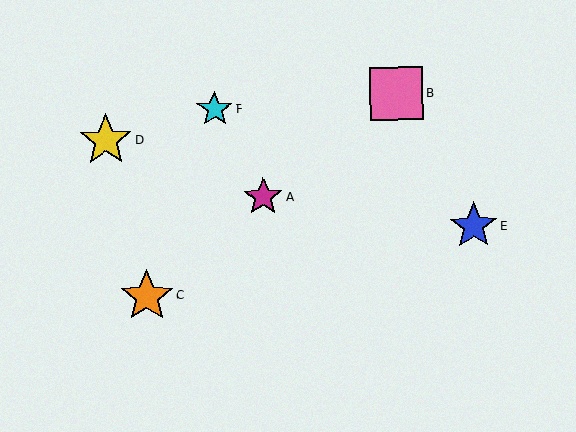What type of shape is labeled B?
Shape B is a pink square.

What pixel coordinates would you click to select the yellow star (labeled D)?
Click at (106, 140) to select the yellow star D.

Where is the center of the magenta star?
The center of the magenta star is at (263, 197).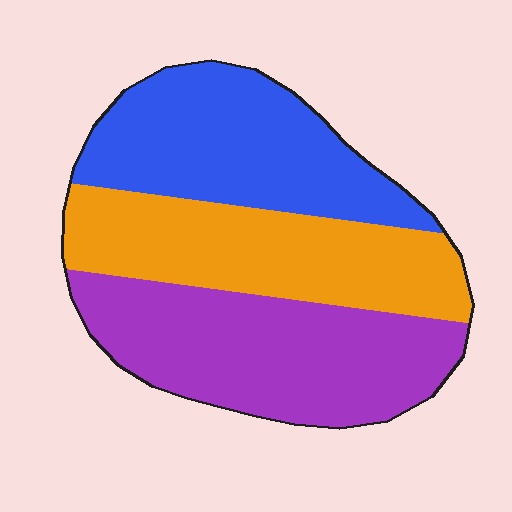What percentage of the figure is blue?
Blue covers roughly 30% of the figure.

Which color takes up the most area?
Purple, at roughly 35%.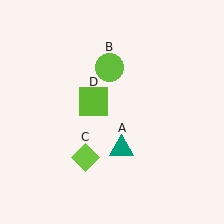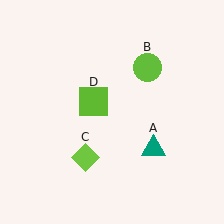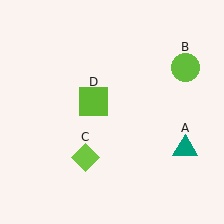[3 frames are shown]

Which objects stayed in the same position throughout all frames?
Lime diamond (object C) and lime square (object D) remained stationary.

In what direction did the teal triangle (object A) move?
The teal triangle (object A) moved right.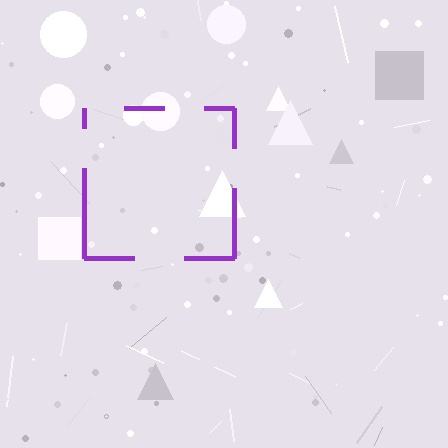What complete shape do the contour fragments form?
The contour fragments form a square.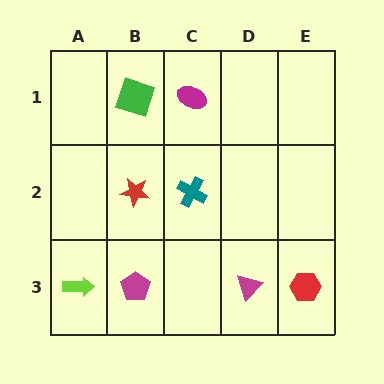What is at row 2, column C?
A teal cross.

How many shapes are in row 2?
2 shapes.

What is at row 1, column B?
A green square.